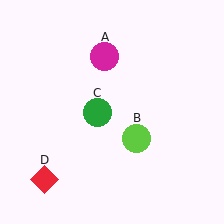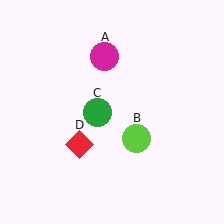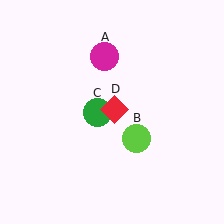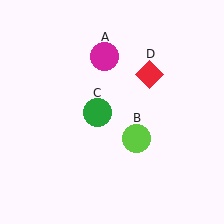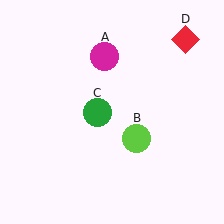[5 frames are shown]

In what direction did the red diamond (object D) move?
The red diamond (object D) moved up and to the right.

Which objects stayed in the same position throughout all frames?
Magenta circle (object A) and lime circle (object B) and green circle (object C) remained stationary.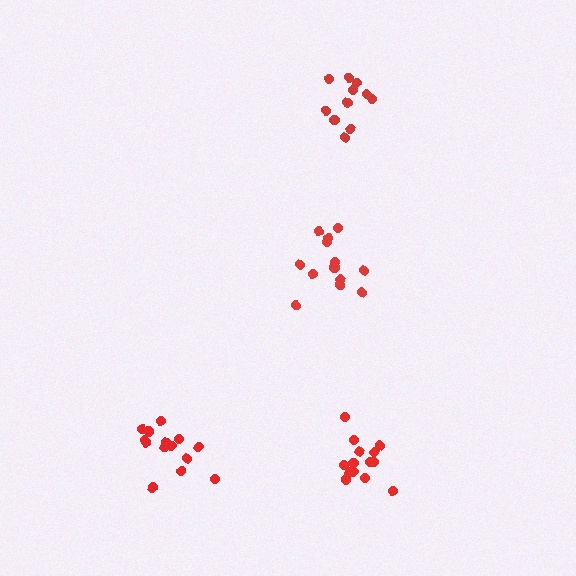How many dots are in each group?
Group 1: 13 dots, Group 2: 11 dots, Group 3: 14 dots, Group 4: 14 dots (52 total).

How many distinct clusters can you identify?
There are 4 distinct clusters.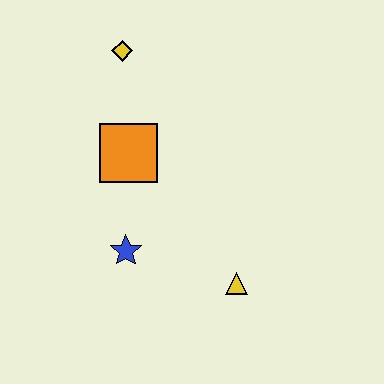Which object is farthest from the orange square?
The yellow triangle is farthest from the orange square.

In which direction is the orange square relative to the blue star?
The orange square is above the blue star.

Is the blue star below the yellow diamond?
Yes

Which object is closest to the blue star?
The orange square is closest to the blue star.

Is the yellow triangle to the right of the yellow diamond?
Yes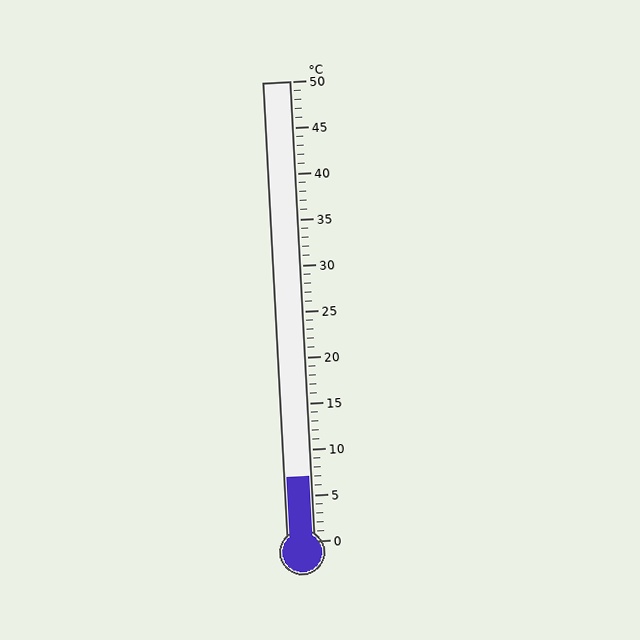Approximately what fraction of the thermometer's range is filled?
The thermometer is filled to approximately 15% of its range.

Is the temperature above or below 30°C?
The temperature is below 30°C.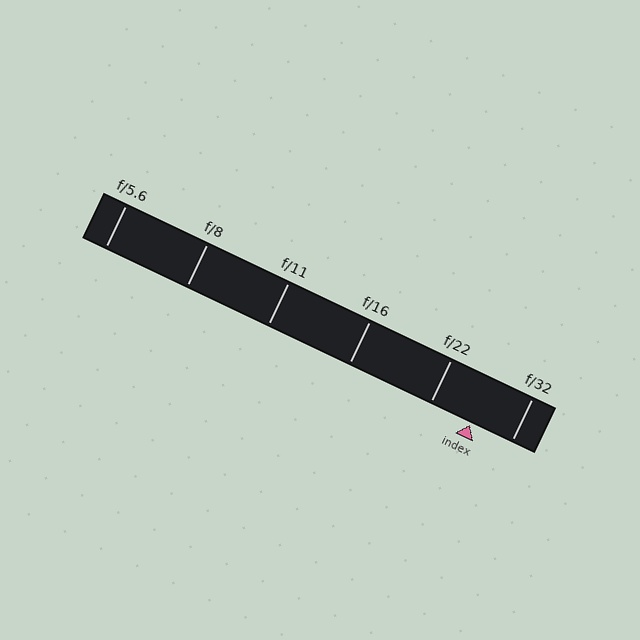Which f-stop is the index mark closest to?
The index mark is closest to f/32.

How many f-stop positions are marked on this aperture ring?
There are 6 f-stop positions marked.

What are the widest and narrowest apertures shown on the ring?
The widest aperture shown is f/5.6 and the narrowest is f/32.